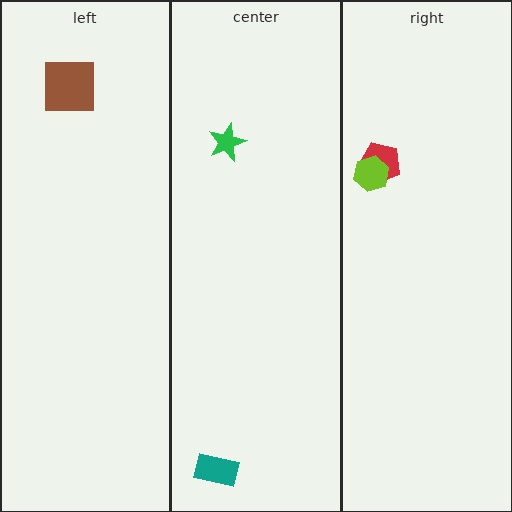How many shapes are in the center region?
2.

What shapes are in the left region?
The brown square.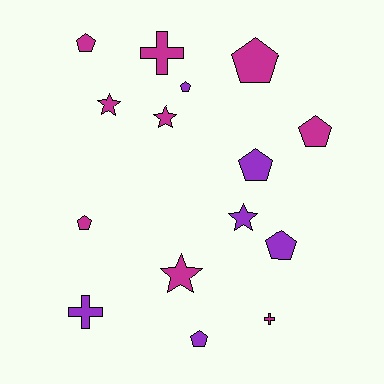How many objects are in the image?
There are 15 objects.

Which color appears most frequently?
Magenta, with 9 objects.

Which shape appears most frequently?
Pentagon, with 8 objects.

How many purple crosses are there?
There is 1 purple cross.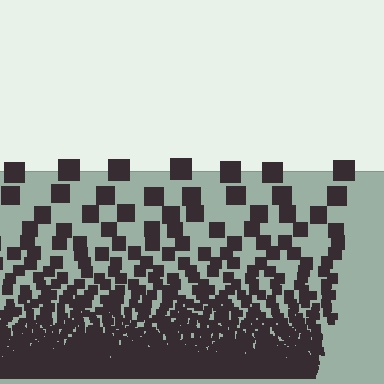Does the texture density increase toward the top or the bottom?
Density increases toward the bottom.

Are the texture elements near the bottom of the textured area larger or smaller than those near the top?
Smaller. The gradient is inverted — elements near the bottom are smaller and denser.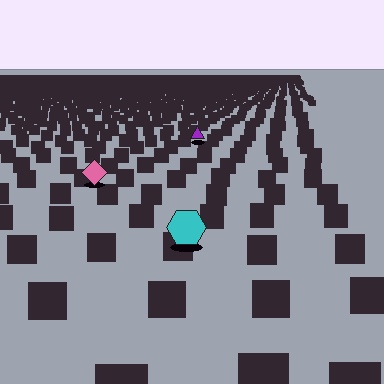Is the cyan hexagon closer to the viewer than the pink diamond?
Yes. The cyan hexagon is closer — you can tell from the texture gradient: the ground texture is coarser near it.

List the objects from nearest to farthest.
From nearest to farthest: the cyan hexagon, the pink diamond, the purple triangle.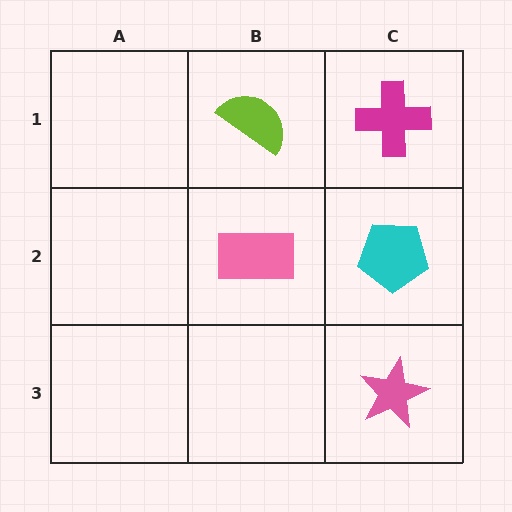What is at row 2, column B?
A pink rectangle.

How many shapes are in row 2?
2 shapes.